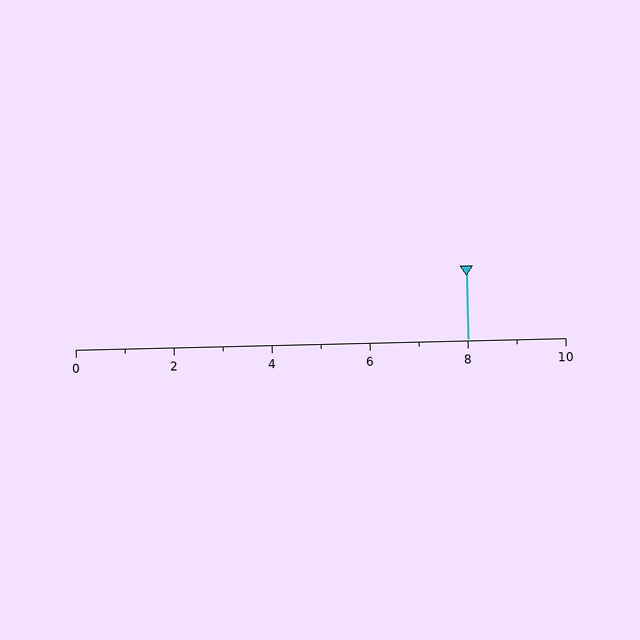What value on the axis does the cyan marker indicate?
The marker indicates approximately 8.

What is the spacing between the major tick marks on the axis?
The major ticks are spaced 2 apart.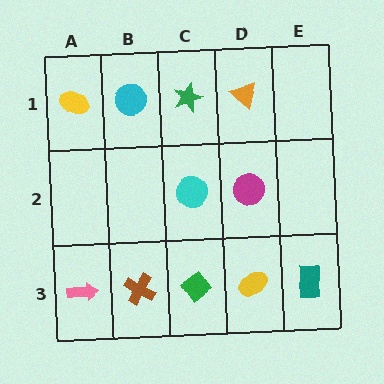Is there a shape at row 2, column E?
No, that cell is empty.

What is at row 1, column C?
A green star.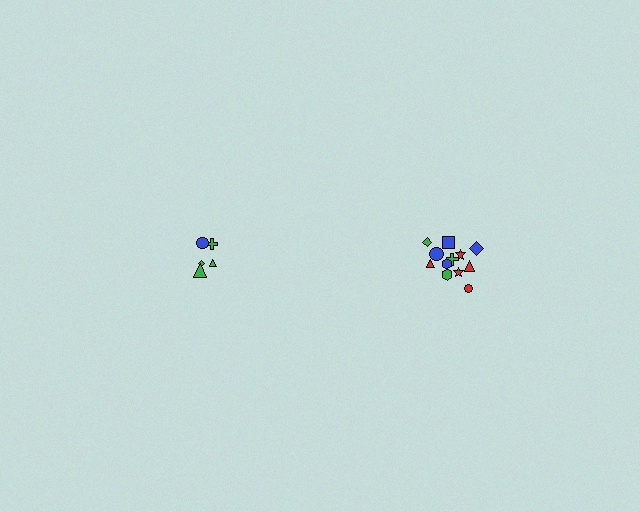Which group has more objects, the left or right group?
The right group.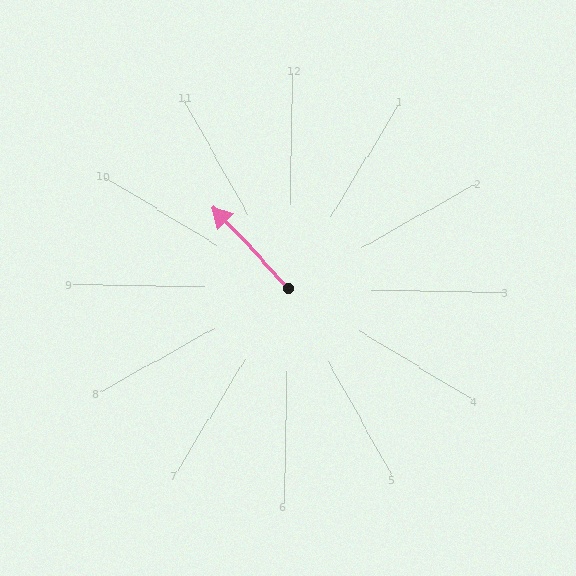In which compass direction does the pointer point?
Northwest.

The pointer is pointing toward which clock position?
Roughly 11 o'clock.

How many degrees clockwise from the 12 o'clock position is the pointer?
Approximately 316 degrees.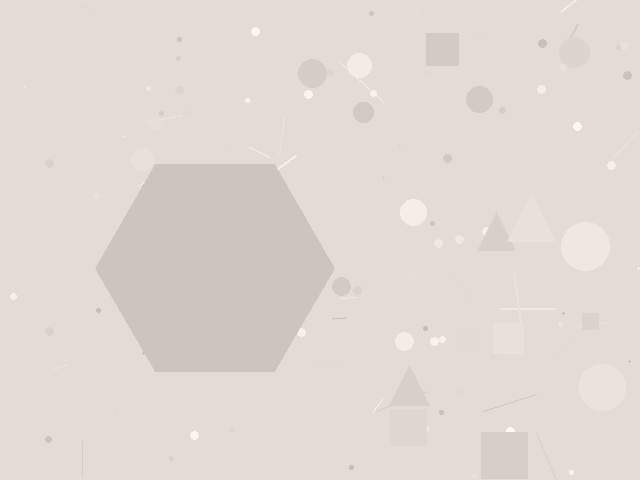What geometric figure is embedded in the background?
A hexagon is embedded in the background.